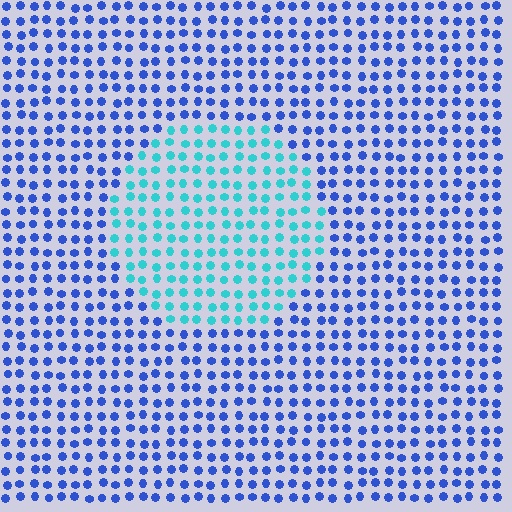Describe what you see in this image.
The image is filled with small blue elements in a uniform arrangement. A circle-shaped region is visible where the elements are tinted to a slightly different hue, forming a subtle color boundary.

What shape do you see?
I see a circle.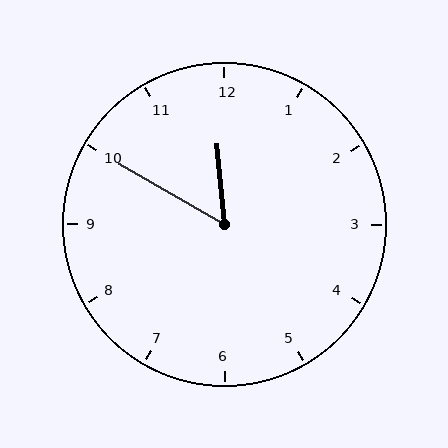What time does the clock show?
11:50.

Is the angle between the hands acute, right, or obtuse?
It is acute.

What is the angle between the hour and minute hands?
Approximately 55 degrees.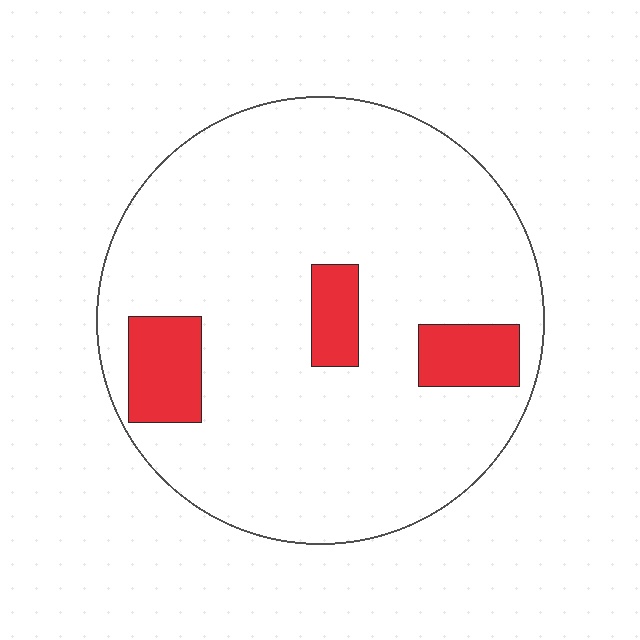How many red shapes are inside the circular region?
3.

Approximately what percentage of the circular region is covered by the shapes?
Approximately 10%.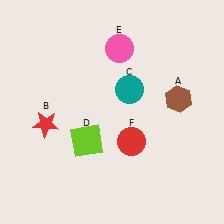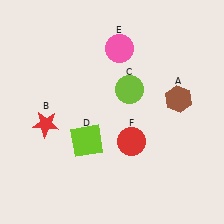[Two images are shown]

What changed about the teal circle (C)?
In Image 1, C is teal. In Image 2, it changed to lime.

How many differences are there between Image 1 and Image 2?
There is 1 difference between the two images.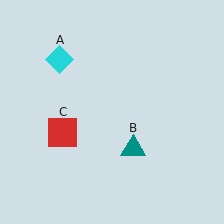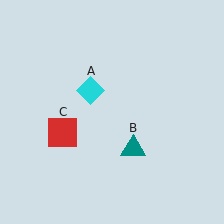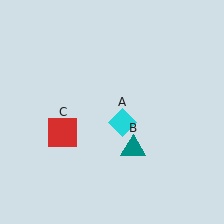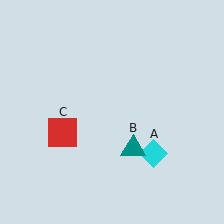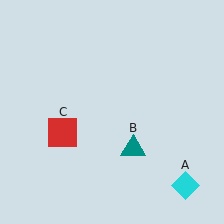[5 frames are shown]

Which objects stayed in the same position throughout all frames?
Teal triangle (object B) and red square (object C) remained stationary.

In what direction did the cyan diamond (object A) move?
The cyan diamond (object A) moved down and to the right.